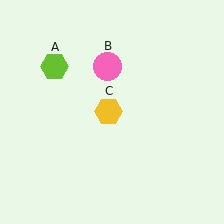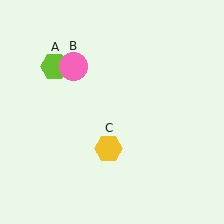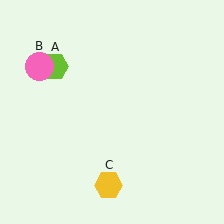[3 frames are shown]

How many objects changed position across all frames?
2 objects changed position: pink circle (object B), yellow hexagon (object C).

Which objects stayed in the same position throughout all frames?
Lime hexagon (object A) remained stationary.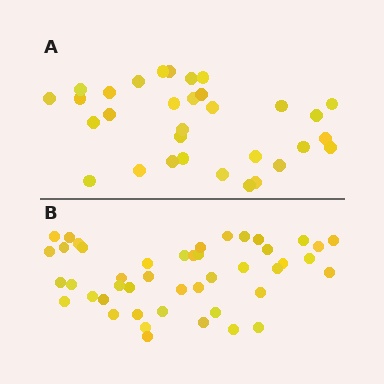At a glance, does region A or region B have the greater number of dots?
Region B (the bottom region) has more dots.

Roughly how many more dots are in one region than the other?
Region B has approximately 15 more dots than region A.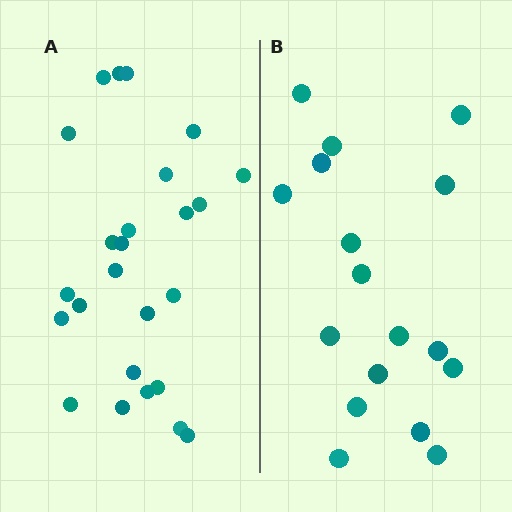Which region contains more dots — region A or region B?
Region A (the left region) has more dots.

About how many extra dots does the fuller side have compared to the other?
Region A has roughly 8 or so more dots than region B.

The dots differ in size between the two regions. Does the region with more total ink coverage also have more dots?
No. Region B has more total ink coverage because its dots are larger, but region A actually contains more individual dots. Total area can be misleading — the number of items is what matters here.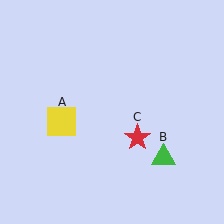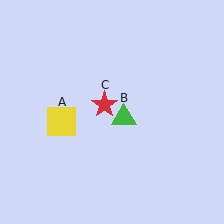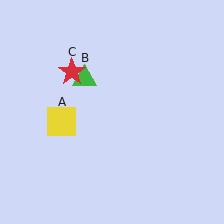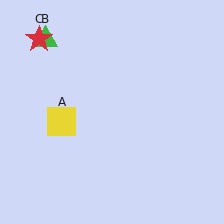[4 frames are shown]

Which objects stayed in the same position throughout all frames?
Yellow square (object A) remained stationary.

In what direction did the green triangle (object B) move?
The green triangle (object B) moved up and to the left.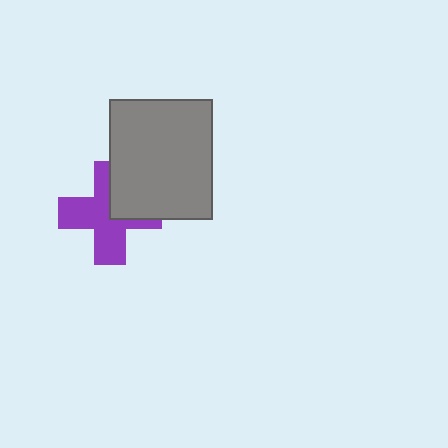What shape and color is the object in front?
The object in front is a gray rectangle.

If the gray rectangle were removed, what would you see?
You would see the complete purple cross.